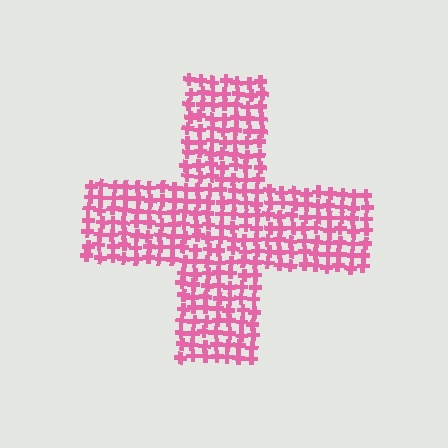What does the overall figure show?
The overall figure shows a cross.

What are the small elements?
The small elements are crosses.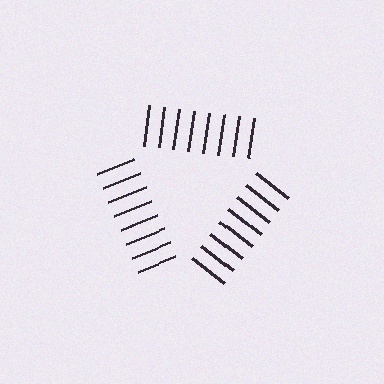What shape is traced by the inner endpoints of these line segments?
An illusory triangle — the line segments terminate on its edges but no continuous stroke is drawn.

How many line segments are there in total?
24 — 8 along each of the 3 edges.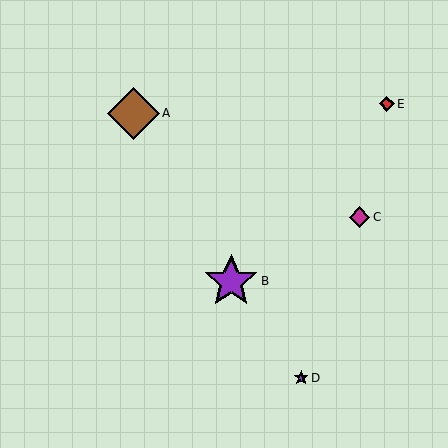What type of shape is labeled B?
Shape B is a purple star.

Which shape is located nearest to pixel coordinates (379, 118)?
The red diamond (labeled E) at (387, 104) is nearest to that location.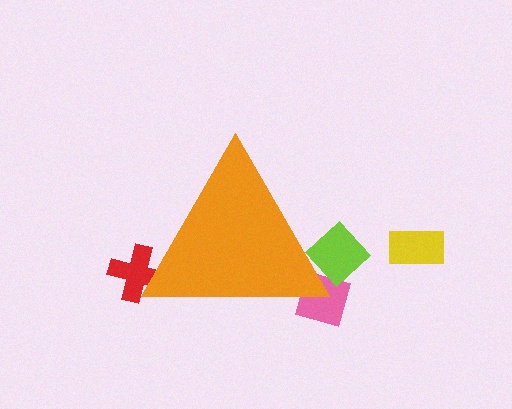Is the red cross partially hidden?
Yes, the red cross is partially hidden behind the orange triangle.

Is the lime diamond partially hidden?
Yes, the lime diamond is partially hidden behind the orange triangle.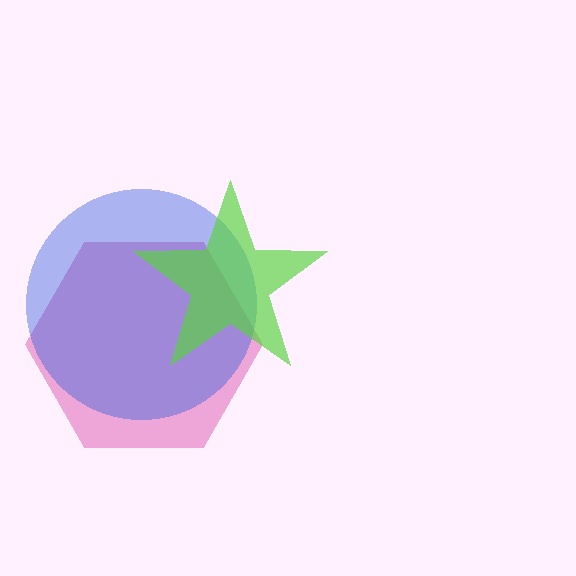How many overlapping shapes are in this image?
There are 3 overlapping shapes in the image.